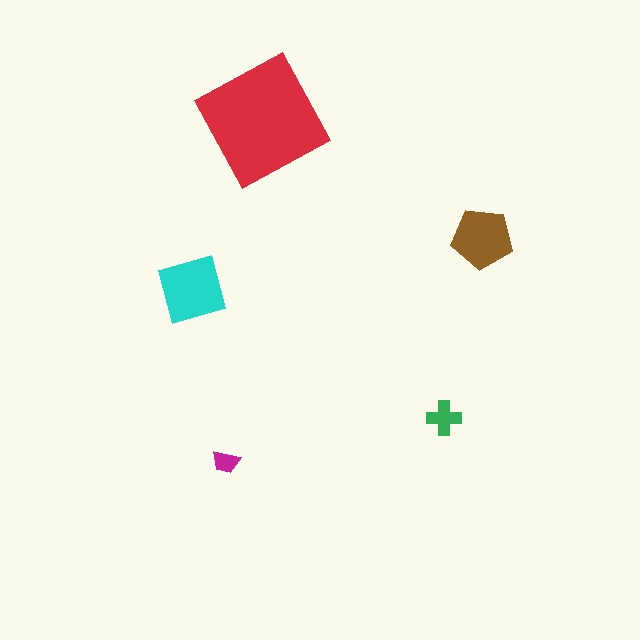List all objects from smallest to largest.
The magenta trapezoid, the green cross, the brown pentagon, the cyan diamond, the red square.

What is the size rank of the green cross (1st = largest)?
4th.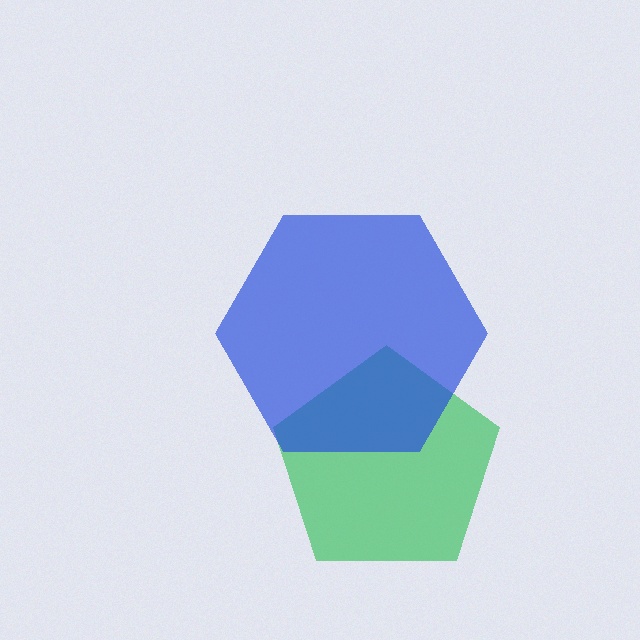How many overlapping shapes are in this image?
There are 2 overlapping shapes in the image.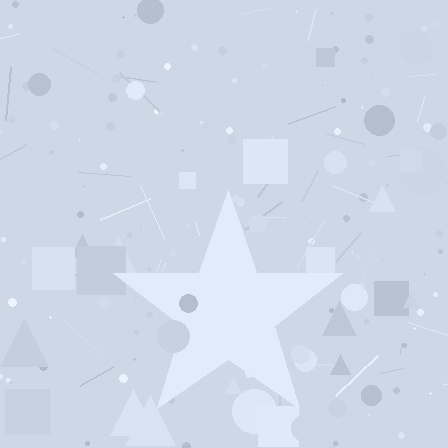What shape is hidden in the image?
A star is hidden in the image.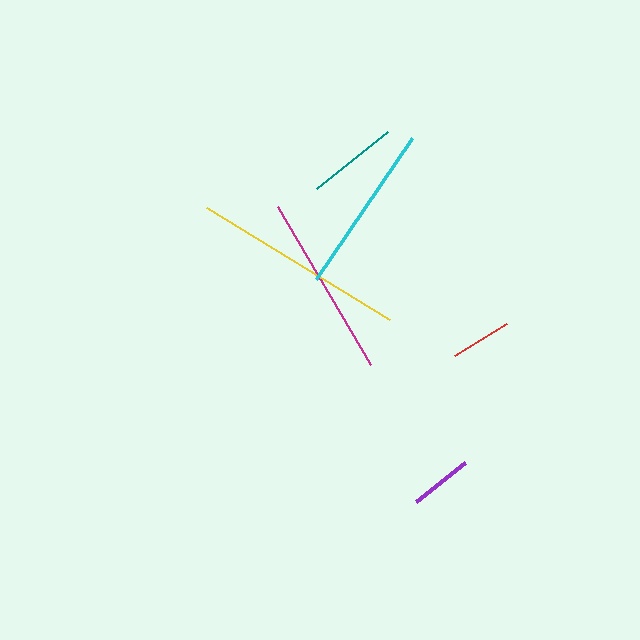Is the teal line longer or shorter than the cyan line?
The cyan line is longer than the teal line.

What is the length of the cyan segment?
The cyan segment is approximately 171 pixels long.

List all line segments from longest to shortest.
From longest to shortest: yellow, magenta, cyan, teal, purple, red.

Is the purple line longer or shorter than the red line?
The purple line is longer than the red line.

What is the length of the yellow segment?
The yellow segment is approximately 214 pixels long.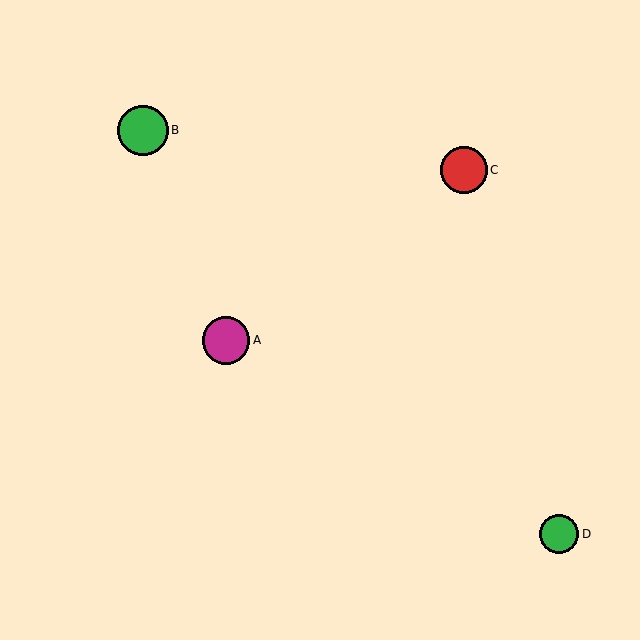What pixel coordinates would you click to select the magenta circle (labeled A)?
Click at (226, 340) to select the magenta circle A.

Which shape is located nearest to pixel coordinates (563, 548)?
The green circle (labeled D) at (559, 534) is nearest to that location.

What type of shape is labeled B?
Shape B is a green circle.